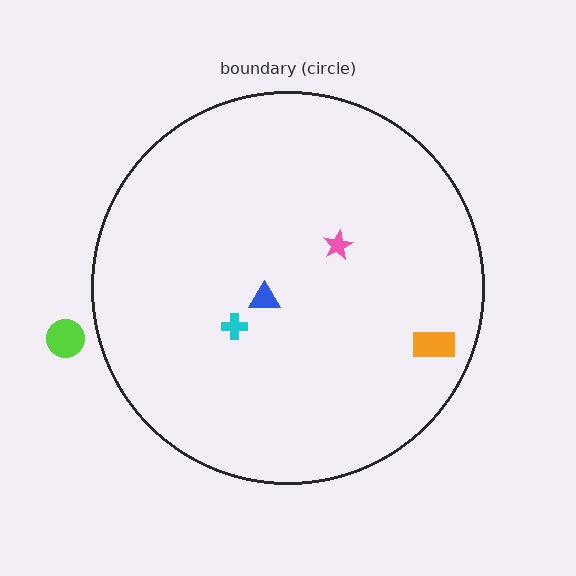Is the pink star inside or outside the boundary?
Inside.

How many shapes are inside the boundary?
4 inside, 1 outside.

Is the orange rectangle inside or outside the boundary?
Inside.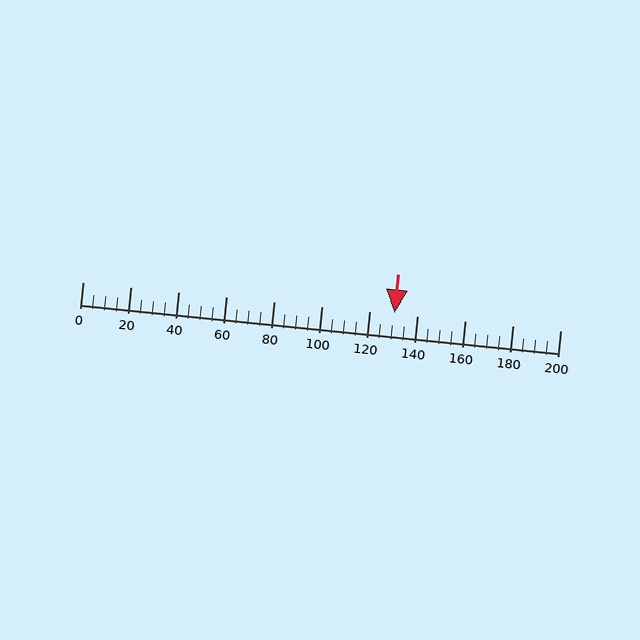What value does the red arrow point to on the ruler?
The red arrow points to approximately 130.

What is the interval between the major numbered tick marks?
The major tick marks are spaced 20 units apart.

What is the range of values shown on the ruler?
The ruler shows values from 0 to 200.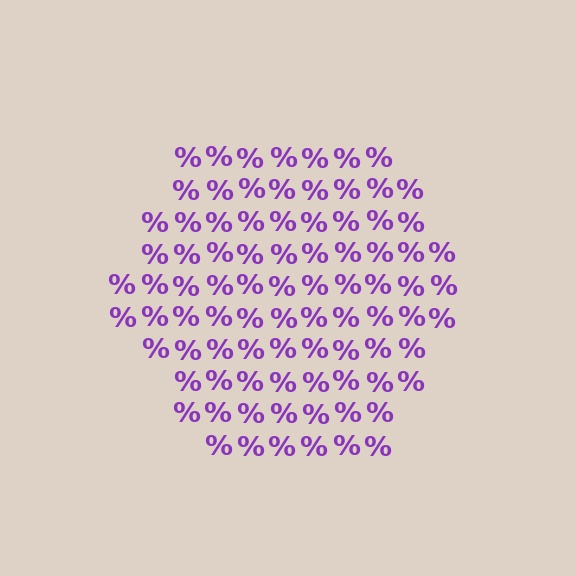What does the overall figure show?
The overall figure shows a hexagon.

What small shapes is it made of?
It is made of small percent signs.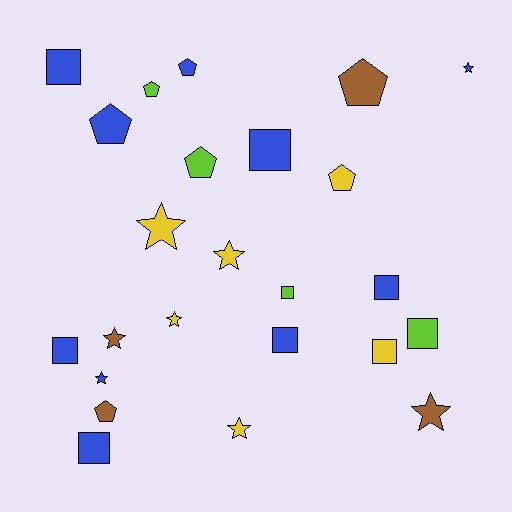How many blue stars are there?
There are 2 blue stars.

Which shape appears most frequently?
Square, with 9 objects.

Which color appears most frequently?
Blue, with 10 objects.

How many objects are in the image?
There are 24 objects.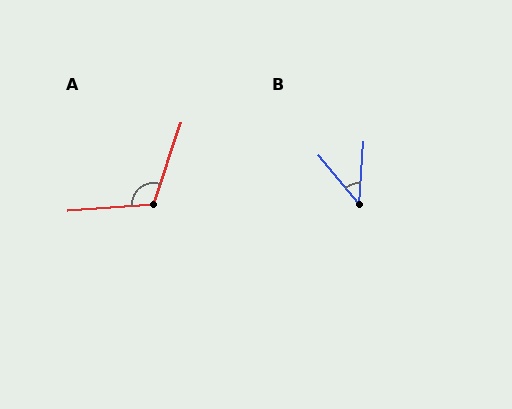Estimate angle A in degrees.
Approximately 113 degrees.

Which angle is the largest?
A, at approximately 113 degrees.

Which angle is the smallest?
B, at approximately 44 degrees.